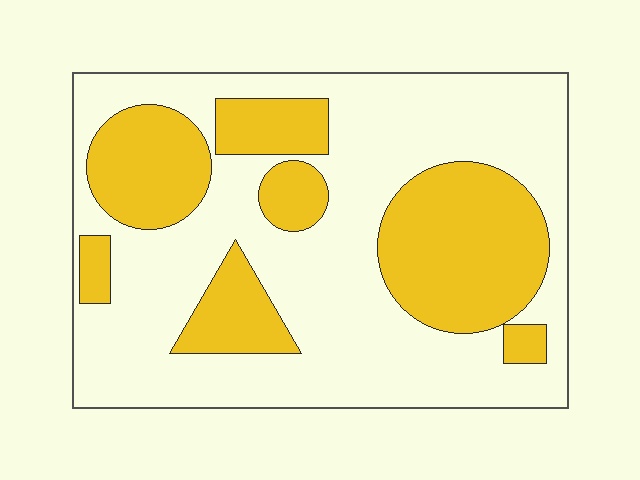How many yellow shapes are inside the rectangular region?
7.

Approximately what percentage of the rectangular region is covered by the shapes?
Approximately 35%.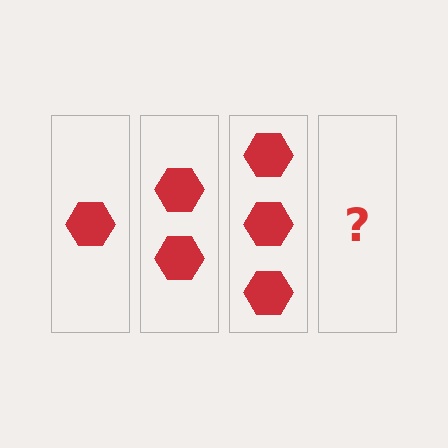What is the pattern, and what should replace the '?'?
The pattern is that each step adds one more hexagon. The '?' should be 4 hexagons.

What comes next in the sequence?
The next element should be 4 hexagons.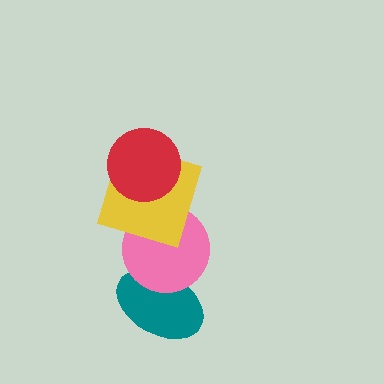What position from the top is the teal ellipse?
The teal ellipse is 4th from the top.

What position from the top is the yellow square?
The yellow square is 2nd from the top.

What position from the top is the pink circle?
The pink circle is 3rd from the top.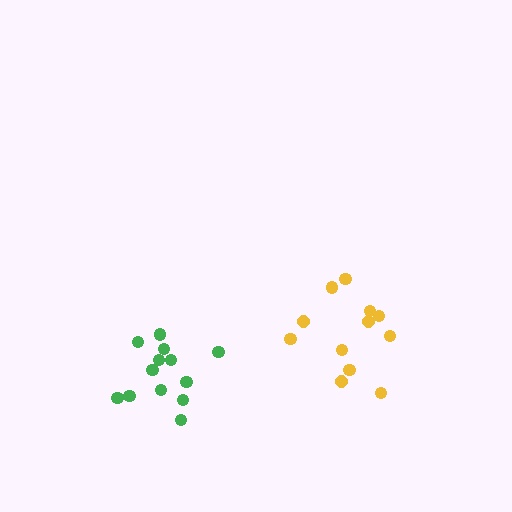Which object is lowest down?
The green cluster is bottommost.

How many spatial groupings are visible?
There are 2 spatial groupings.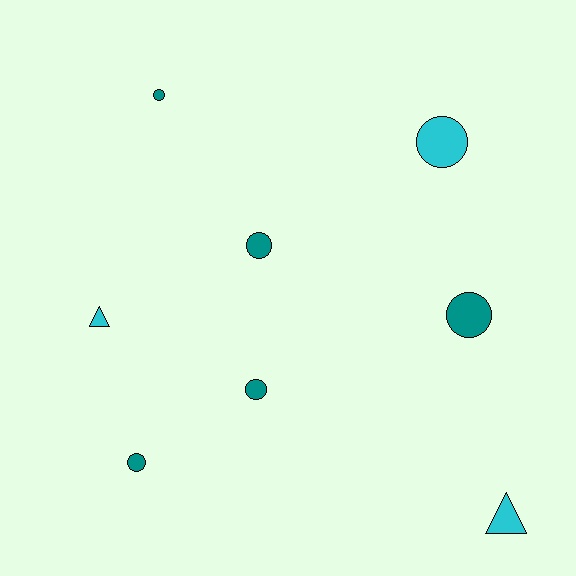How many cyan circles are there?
There is 1 cyan circle.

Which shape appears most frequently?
Circle, with 6 objects.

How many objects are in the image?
There are 8 objects.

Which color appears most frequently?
Teal, with 5 objects.